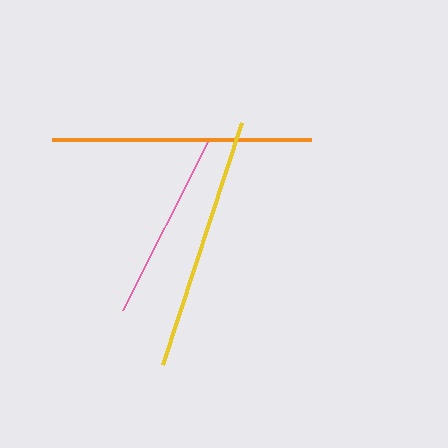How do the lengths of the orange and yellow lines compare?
The orange and yellow lines are approximately the same length.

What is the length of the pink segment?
The pink segment is approximately 189 pixels long.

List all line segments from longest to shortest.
From longest to shortest: orange, yellow, pink.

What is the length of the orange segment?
The orange segment is approximately 259 pixels long.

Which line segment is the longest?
The orange line is the longest at approximately 259 pixels.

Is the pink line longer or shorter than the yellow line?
The yellow line is longer than the pink line.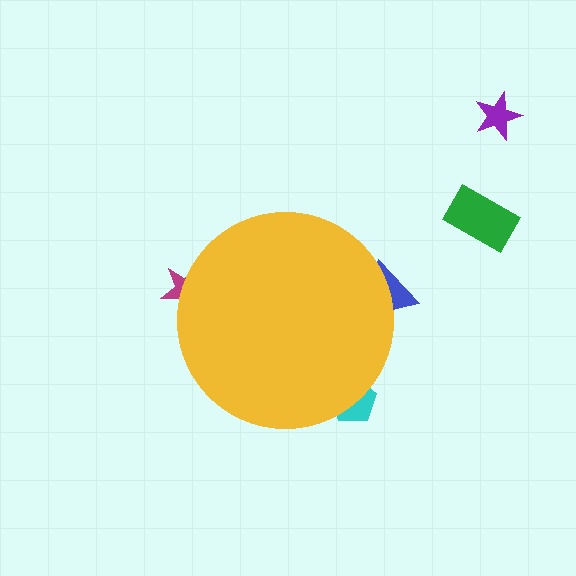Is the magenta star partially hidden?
Yes, the magenta star is partially hidden behind the yellow circle.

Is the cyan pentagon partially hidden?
Yes, the cyan pentagon is partially hidden behind the yellow circle.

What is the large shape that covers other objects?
A yellow circle.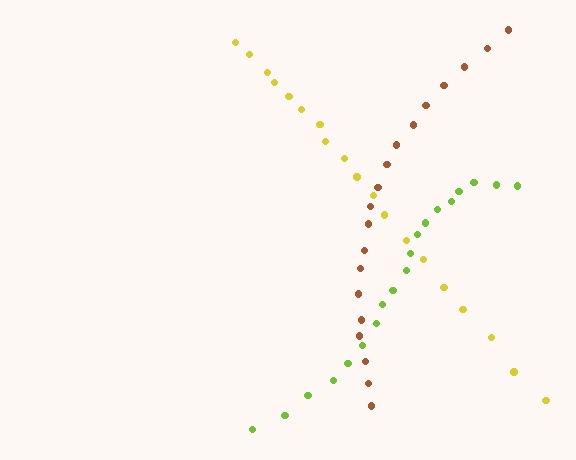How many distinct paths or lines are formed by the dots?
There are 3 distinct paths.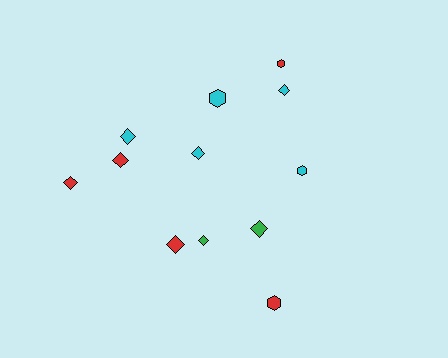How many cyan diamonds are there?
There are 3 cyan diamonds.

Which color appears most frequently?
Cyan, with 5 objects.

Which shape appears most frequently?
Diamond, with 8 objects.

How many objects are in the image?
There are 12 objects.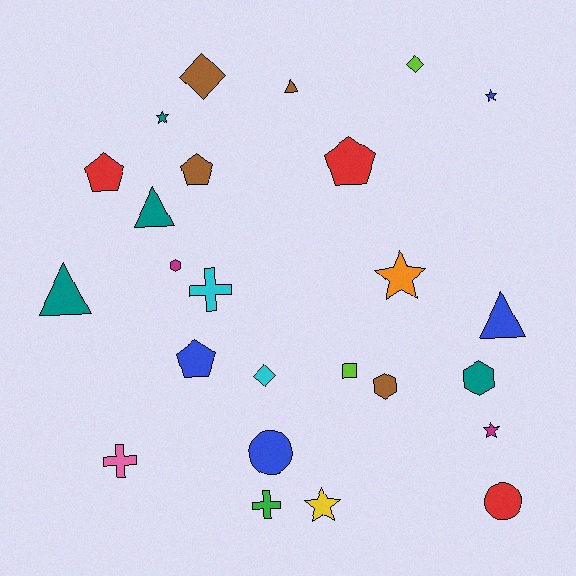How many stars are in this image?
There are 5 stars.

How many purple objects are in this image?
There are no purple objects.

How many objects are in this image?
There are 25 objects.